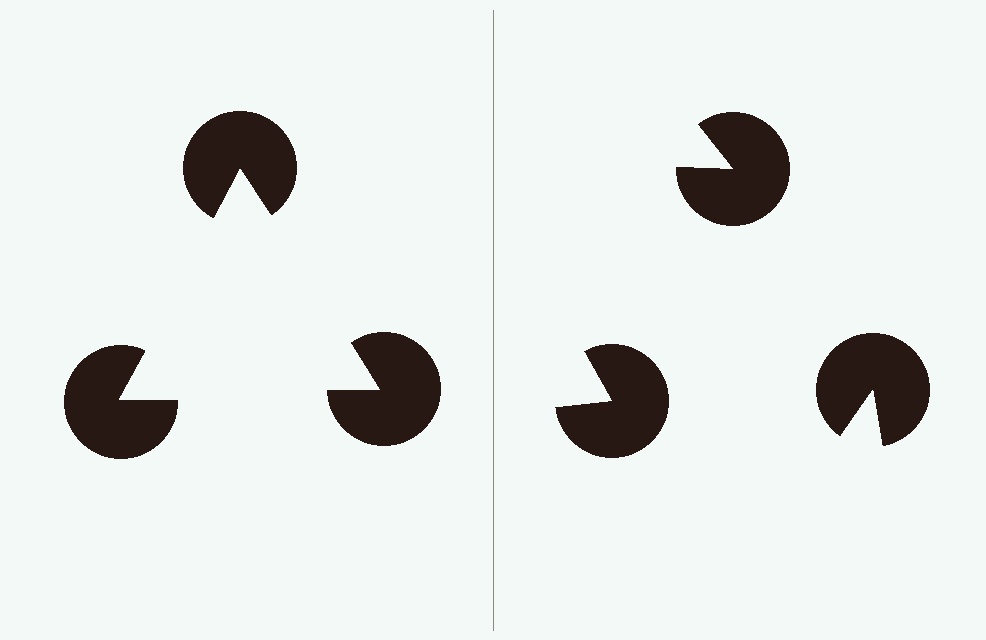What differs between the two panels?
The pac-man discs are positioned identically on both sides; only the wedge orientations differ. On the left they align to a triangle; on the right they are misaligned.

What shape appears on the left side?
An illusory triangle.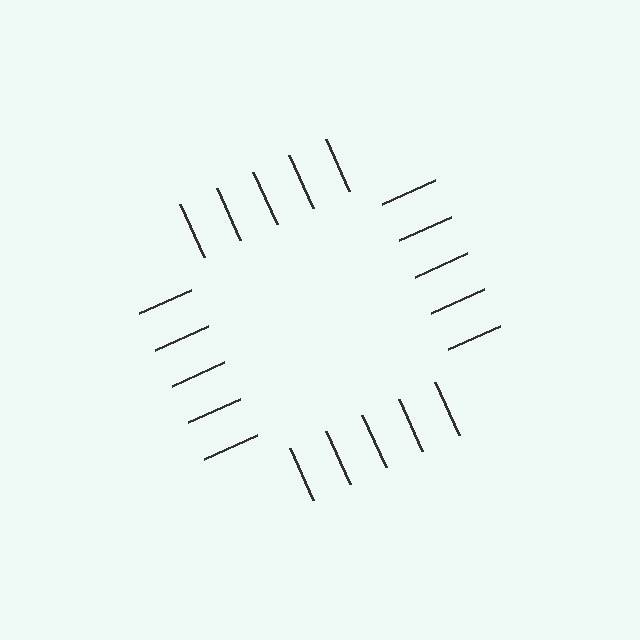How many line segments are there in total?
20 — 5 along each of the 4 edges.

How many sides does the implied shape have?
4 sides — the line-ends trace a square.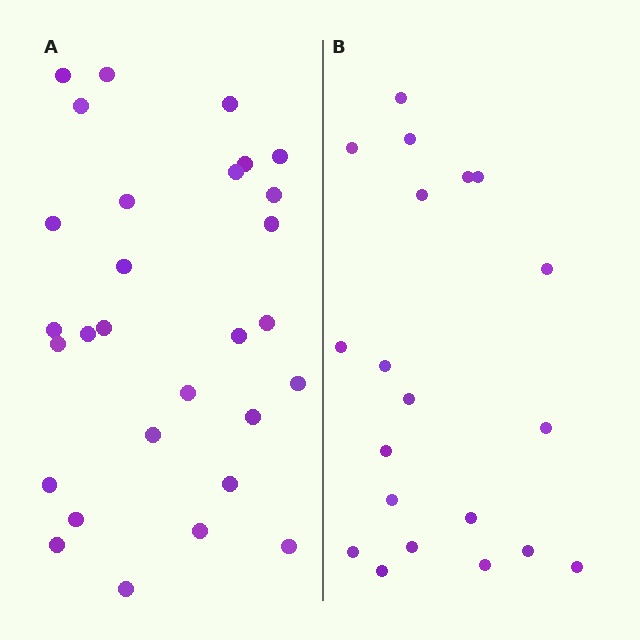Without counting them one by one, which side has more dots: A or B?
Region A (the left region) has more dots.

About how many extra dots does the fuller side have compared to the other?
Region A has roughly 8 or so more dots than region B.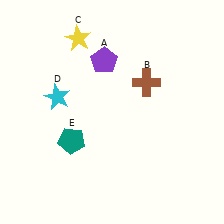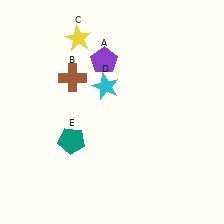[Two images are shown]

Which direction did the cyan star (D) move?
The cyan star (D) moved right.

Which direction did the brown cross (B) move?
The brown cross (B) moved left.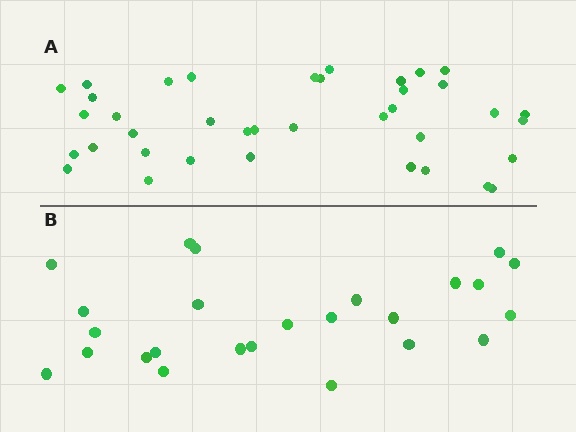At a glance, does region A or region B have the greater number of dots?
Region A (the top region) has more dots.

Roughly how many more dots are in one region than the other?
Region A has approximately 15 more dots than region B.